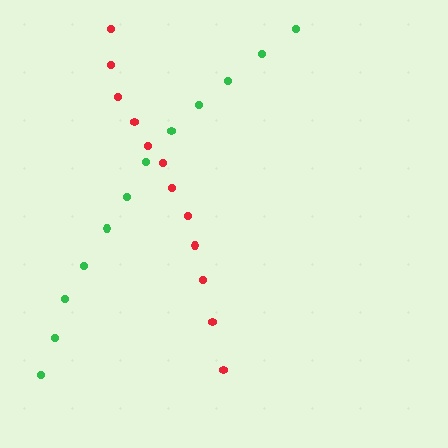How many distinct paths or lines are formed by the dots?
There are 2 distinct paths.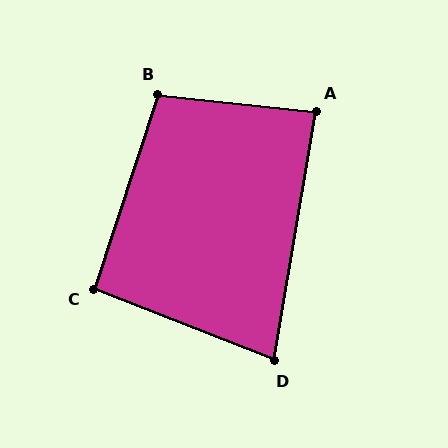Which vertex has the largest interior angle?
B, at approximately 102 degrees.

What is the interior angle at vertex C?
Approximately 93 degrees (approximately right).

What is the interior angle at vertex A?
Approximately 87 degrees (approximately right).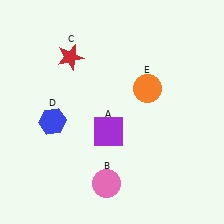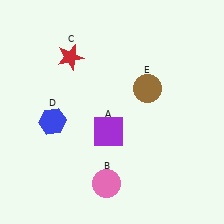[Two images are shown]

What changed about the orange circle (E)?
In Image 1, E is orange. In Image 2, it changed to brown.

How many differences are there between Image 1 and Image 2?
There is 1 difference between the two images.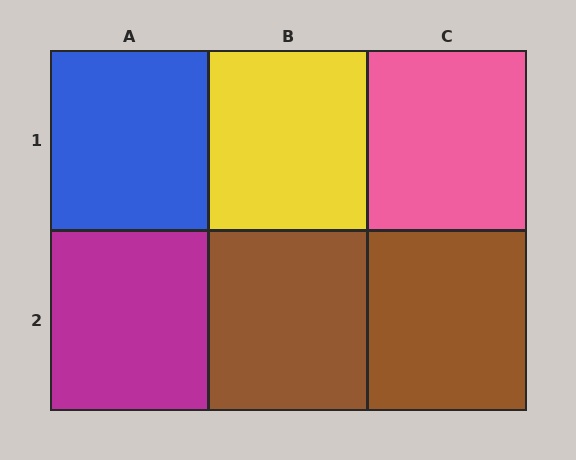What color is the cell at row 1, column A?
Blue.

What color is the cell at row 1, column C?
Pink.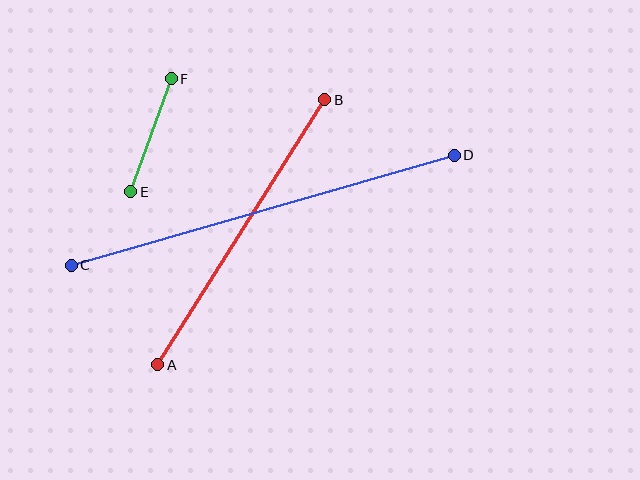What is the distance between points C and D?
The distance is approximately 398 pixels.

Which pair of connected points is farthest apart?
Points C and D are farthest apart.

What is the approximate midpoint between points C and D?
The midpoint is at approximately (263, 210) pixels.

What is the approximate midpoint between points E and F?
The midpoint is at approximately (151, 135) pixels.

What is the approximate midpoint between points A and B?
The midpoint is at approximately (241, 232) pixels.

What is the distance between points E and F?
The distance is approximately 120 pixels.